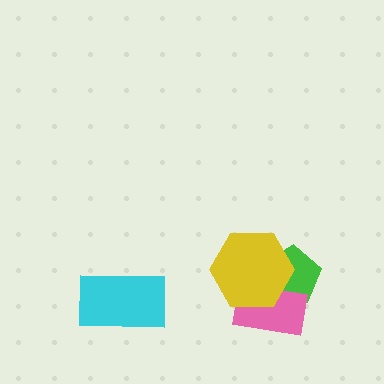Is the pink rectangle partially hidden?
Yes, it is partially covered by another shape.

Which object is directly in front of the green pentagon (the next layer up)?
The pink rectangle is directly in front of the green pentagon.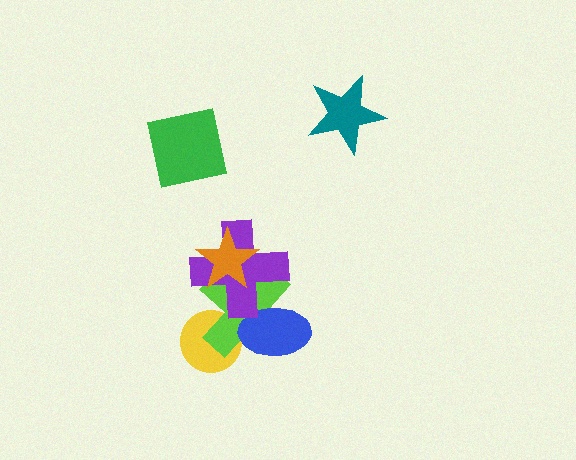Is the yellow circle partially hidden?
Yes, it is partially covered by another shape.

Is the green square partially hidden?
No, no other shape covers it.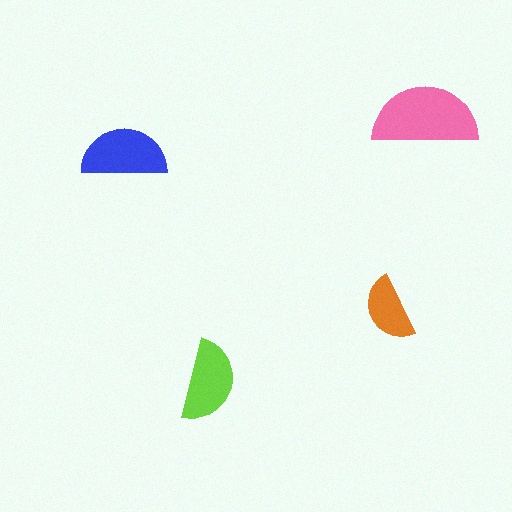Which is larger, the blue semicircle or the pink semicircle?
The pink one.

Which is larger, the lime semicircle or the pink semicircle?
The pink one.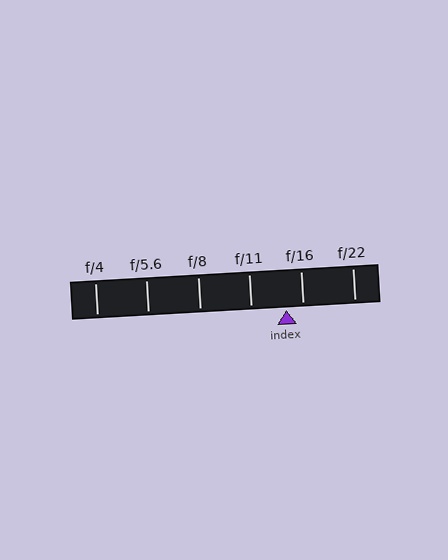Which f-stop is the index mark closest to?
The index mark is closest to f/16.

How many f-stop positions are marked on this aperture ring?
There are 6 f-stop positions marked.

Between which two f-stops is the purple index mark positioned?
The index mark is between f/11 and f/16.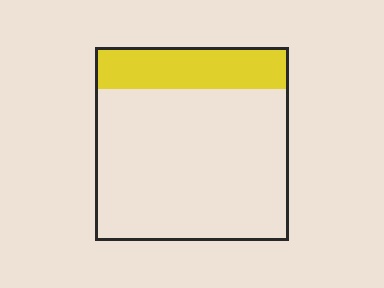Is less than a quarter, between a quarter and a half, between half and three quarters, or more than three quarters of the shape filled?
Less than a quarter.